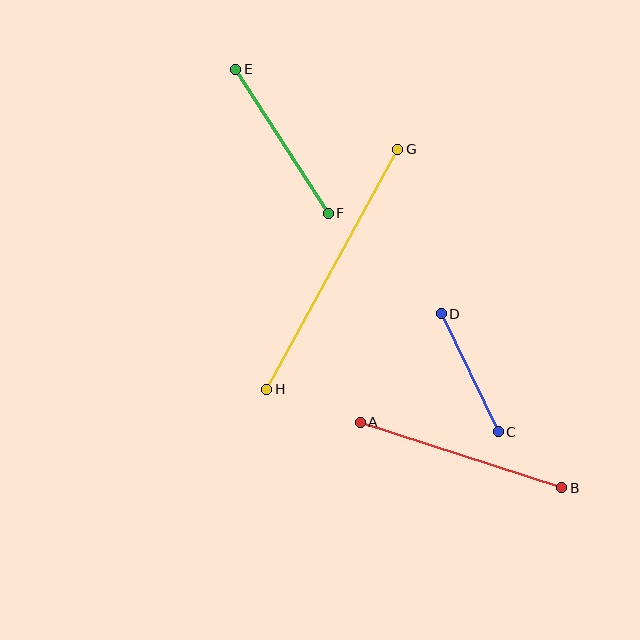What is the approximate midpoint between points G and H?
The midpoint is at approximately (332, 269) pixels.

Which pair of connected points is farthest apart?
Points G and H are farthest apart.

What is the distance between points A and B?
The distance is approximately 212 pixels.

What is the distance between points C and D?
The distance is approximately 131 pixels.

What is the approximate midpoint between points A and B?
The midpoint is at approximately (461, 455) pixels.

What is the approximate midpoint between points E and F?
The midpoint is at approximately (282, 141) pixels.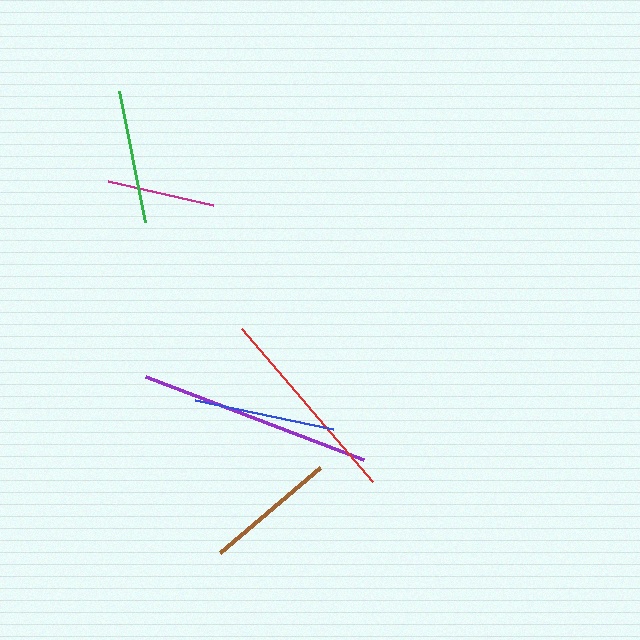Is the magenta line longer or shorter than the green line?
The green line is longer than the magenta line.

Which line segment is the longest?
The purple line is the longest at approximately 233 pixels.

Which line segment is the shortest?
The magenta line is the shortest at approximately 108 pixels.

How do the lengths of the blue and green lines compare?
The blue and green lines are approximately the same length.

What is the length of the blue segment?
The blue segment is approximately 142 pixels long.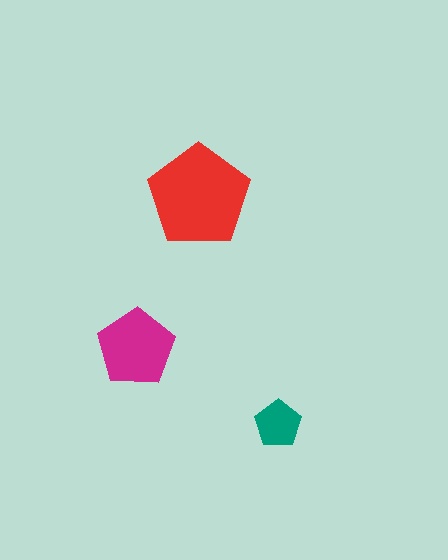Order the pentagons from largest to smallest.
the red one, the magenta one, the teal one.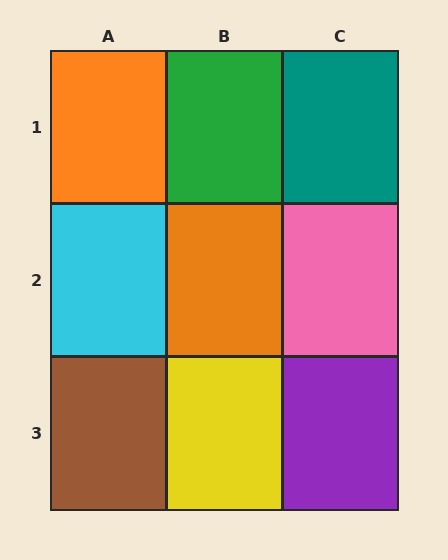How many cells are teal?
1 cell is teal.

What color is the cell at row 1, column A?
Orange.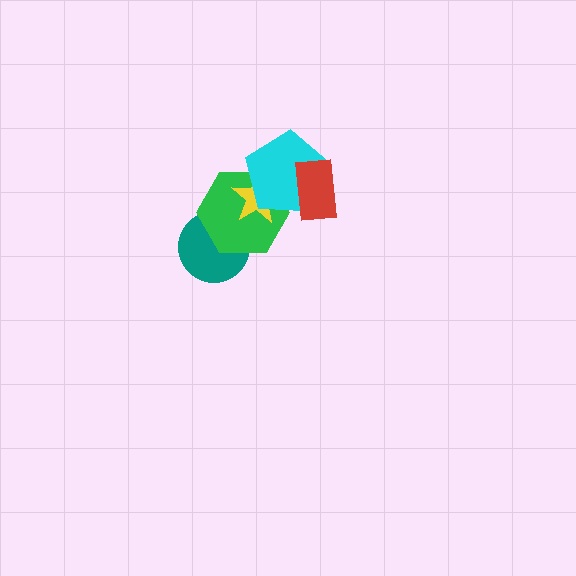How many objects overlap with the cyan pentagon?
3 objects overlap with the cyan pentagon.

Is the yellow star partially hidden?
Yes, it is partially covered by another shape.